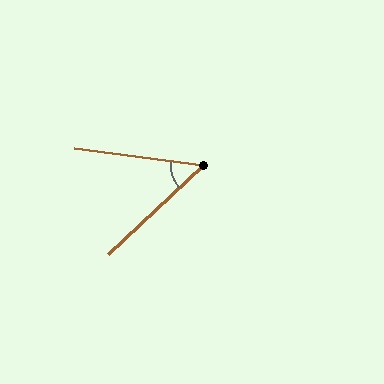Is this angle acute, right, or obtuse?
It is acute.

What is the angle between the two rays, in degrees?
Approximately 51 degrees.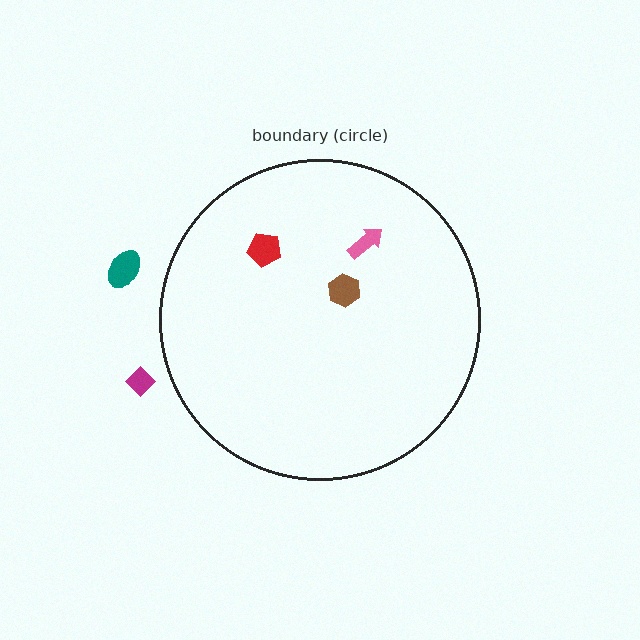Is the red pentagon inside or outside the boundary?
Inside.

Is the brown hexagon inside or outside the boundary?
Inside.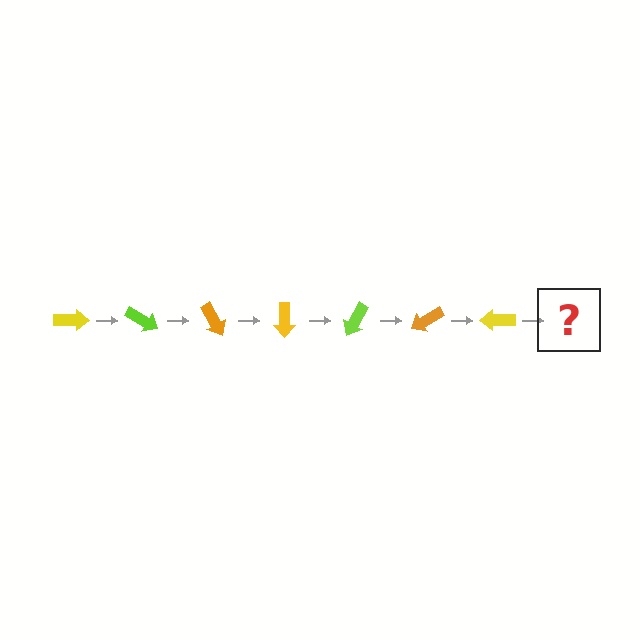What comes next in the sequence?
The next element should be a lime arrow, rotated 210 degrees from the start.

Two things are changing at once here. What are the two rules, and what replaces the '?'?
The two rules are that it rotates 30 degrees each step and the color cycles through yellow, lime, and orange. The '?' should be a lime arrow, rotated 210 degrees from the start.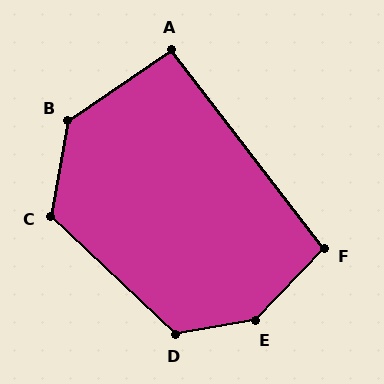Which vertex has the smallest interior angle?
A, at approximately 93 degrees.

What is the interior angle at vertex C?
Approximately 123 degrees (obtuse).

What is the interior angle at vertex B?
Approximately 134 degrees (obtuse).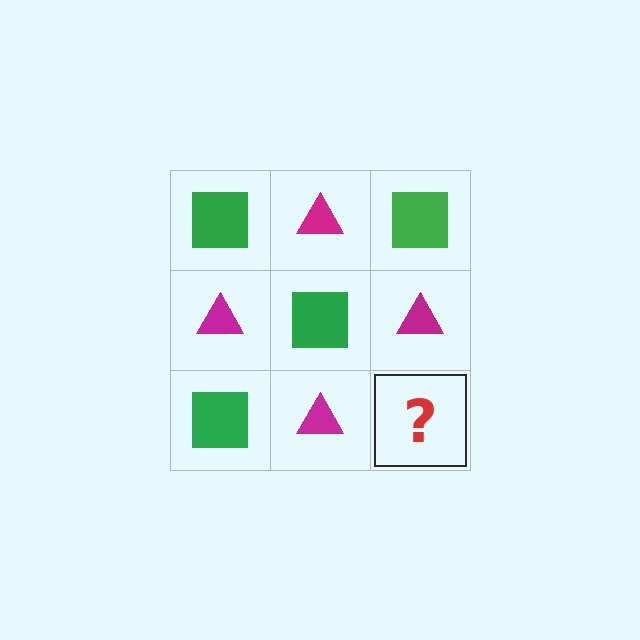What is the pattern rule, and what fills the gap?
The rule is that it alternates green square and magenta triangle in a checkerboard pattern. The gap should be filled with a green square.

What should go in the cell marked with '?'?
The missing cell should contain a green square.